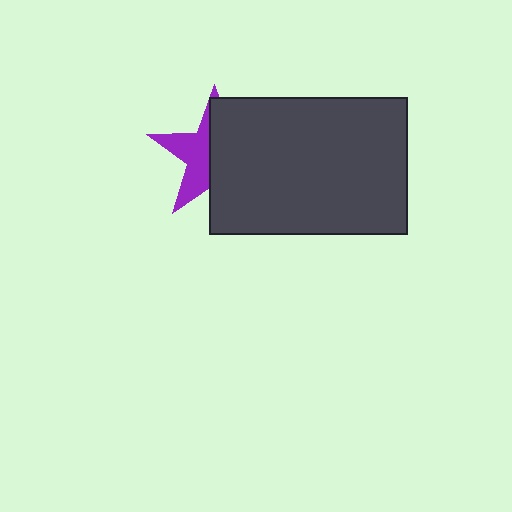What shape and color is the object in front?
The object in front is a dark gray rectangle.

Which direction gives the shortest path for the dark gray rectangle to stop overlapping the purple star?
Moving right gives the shortest separation.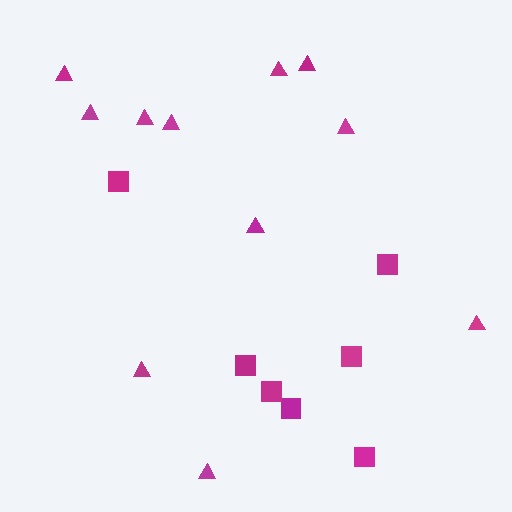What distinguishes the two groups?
There are 2 groups: one group of squares (7) and one group of triangles (11).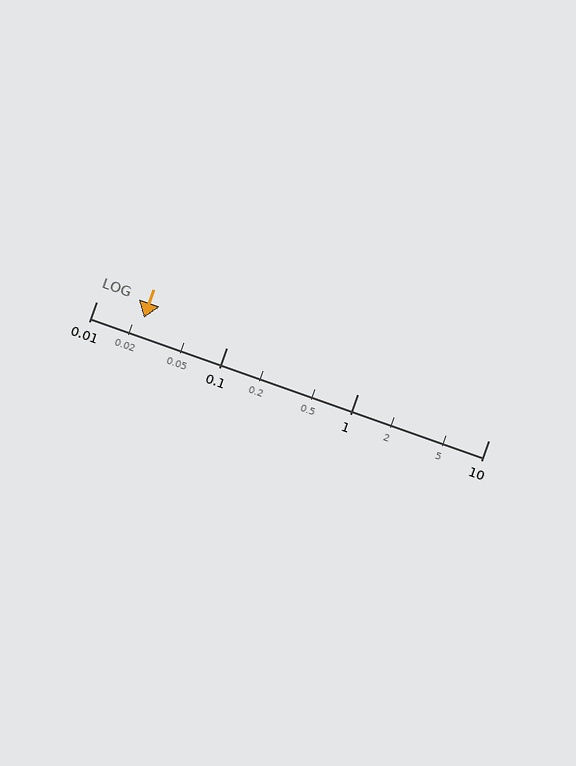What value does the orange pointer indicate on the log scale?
The pointer indicates approximately 0.023.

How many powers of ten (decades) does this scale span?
The scale spans 3 decades, from 0.01 to 10.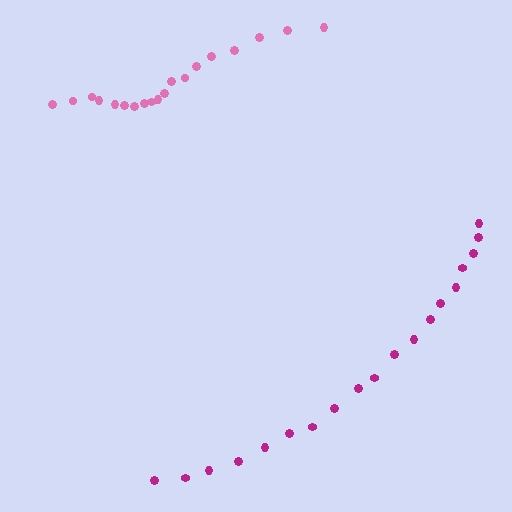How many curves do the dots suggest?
There are 2 distinct paths.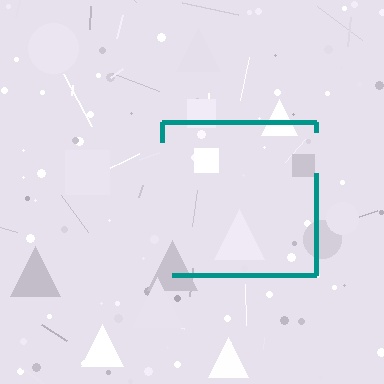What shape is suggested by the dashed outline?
The dashed outline suggests a square.